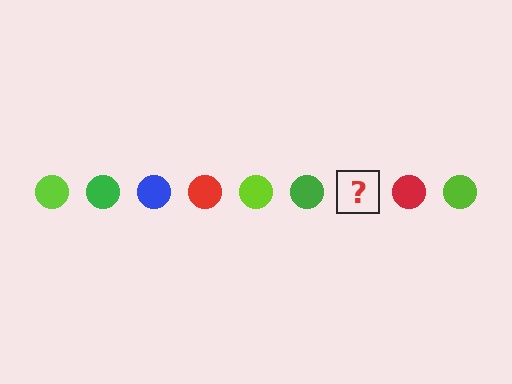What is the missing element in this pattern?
The missing element is a blue circle.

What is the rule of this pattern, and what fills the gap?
The rule is that the pattern cycles through lime, green, blue, red circles. The gap should be filled with a blue circle.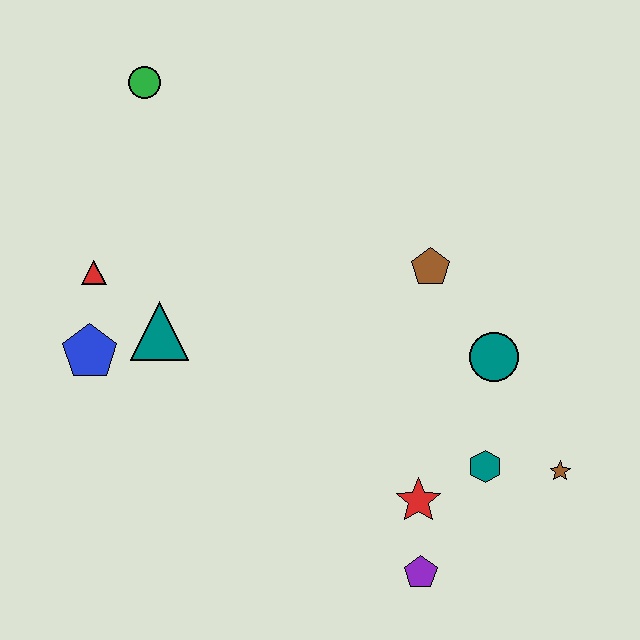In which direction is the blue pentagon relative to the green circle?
The blue pentagon is below the green circle.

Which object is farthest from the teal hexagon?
The green circle is farthest from the teal hexagon.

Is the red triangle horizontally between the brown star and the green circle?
No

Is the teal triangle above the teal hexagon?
Yes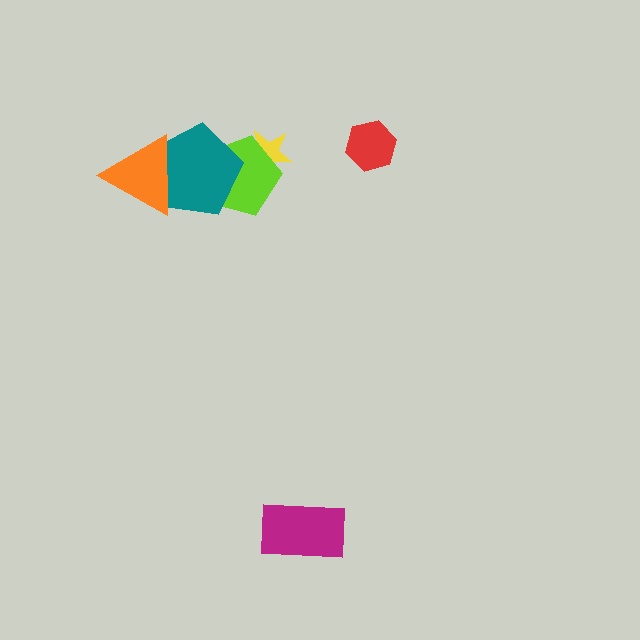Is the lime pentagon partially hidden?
Yes, it is partially covered by another shape.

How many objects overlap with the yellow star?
1 object overlaps with the yellow star.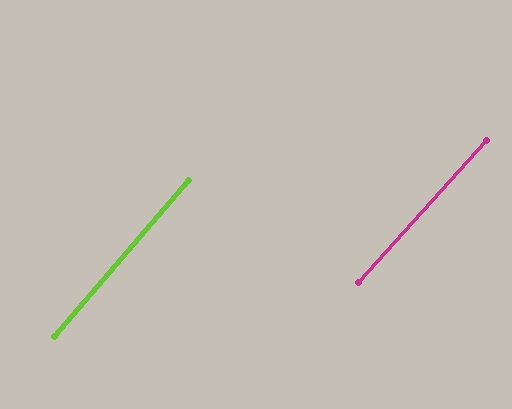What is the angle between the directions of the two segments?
Approximately 1 degree.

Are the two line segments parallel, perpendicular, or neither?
Parallel — their directions differ by only 1.4°.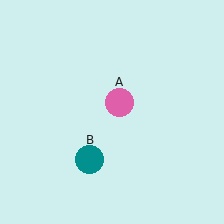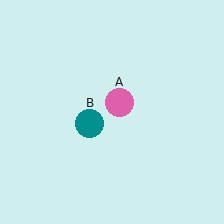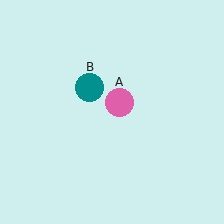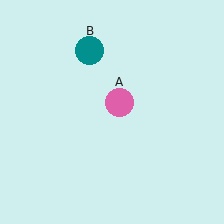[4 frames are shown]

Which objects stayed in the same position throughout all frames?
Pink circle (object A) remained stationary.